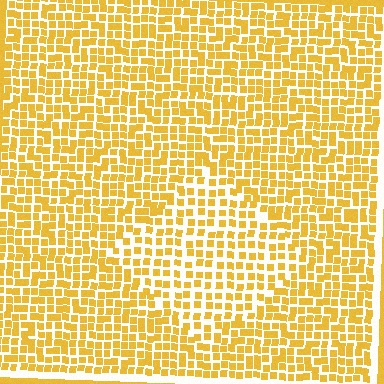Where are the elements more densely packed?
The elements are more densely packed outside the diamond boundary.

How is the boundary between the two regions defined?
The boundary is defined by a change in element density (approximately 1.5x ratio). All elements are the same color, size, and shape.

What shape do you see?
I see a diamond.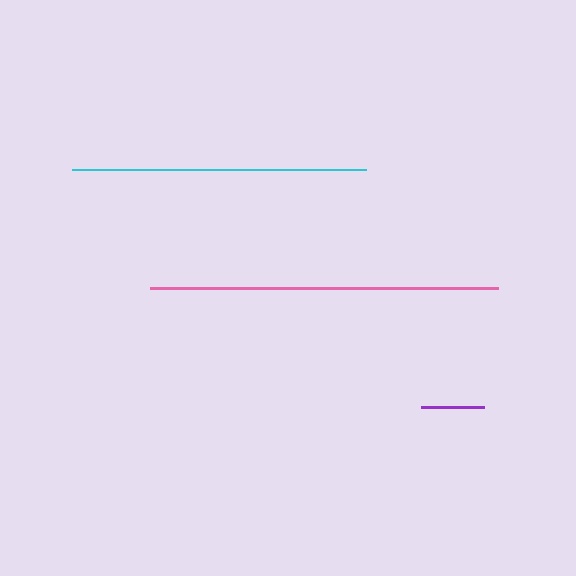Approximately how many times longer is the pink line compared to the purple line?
The pink line is approximately 5.5 times the length of the purple line.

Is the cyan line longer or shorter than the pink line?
The pink line is longer than the cyan line.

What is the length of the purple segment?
The purple segment is approximately 63 pixels long.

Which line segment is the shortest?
The purple line is the shortest at approximately 63 pixels.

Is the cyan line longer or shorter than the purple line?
The cyan line is longer than the purple line.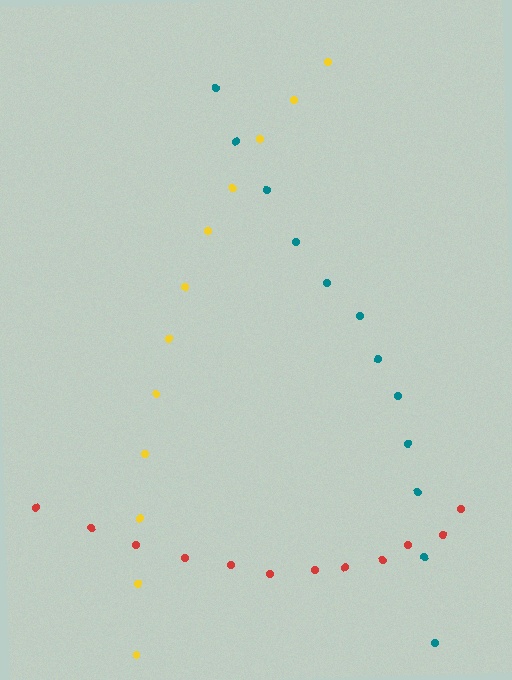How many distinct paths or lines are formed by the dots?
There are 3 distinct paths.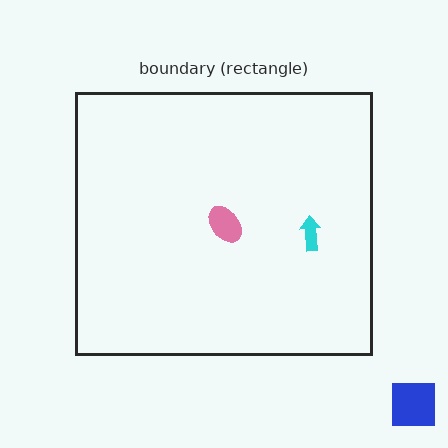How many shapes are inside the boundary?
2 inside, 1 outside.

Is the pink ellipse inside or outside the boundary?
Inside.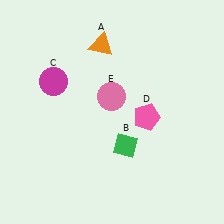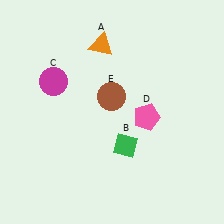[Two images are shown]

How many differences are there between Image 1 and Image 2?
There is 1 difference between the two images.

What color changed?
The circle (E) changed from pink in Image 1 to brown in Image 2.